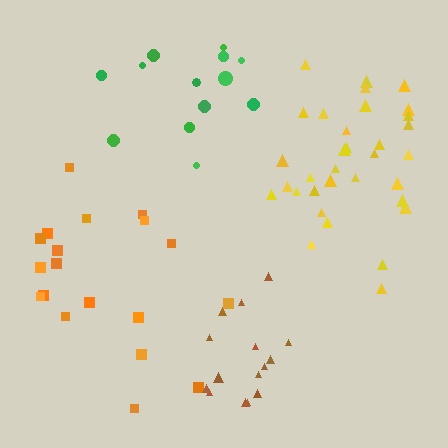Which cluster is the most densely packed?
Yellow.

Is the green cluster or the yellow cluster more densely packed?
Yellow.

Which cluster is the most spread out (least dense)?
Orange.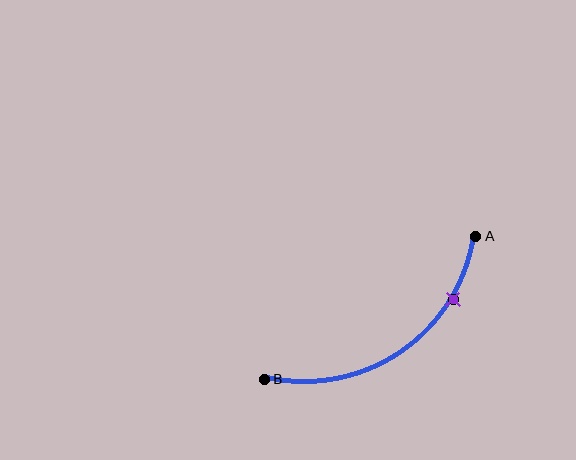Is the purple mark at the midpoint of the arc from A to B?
No. The purple mark lies on the arc but is closer to endpoint A. The arc midpoint would be at the point on the curve equidistant along the arc from both A and B.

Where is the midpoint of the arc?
The arc midpoint is the point on the curve farthest from the straight line joining A and B. It sits below and to the right of that line.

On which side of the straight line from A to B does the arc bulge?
The arc bulges below and to the right of the straight line connecting A and B.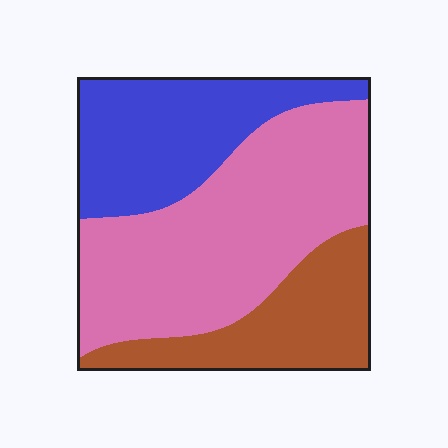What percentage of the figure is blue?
Blue covers about 30% of the figure.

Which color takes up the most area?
Pink, at roughly 50%.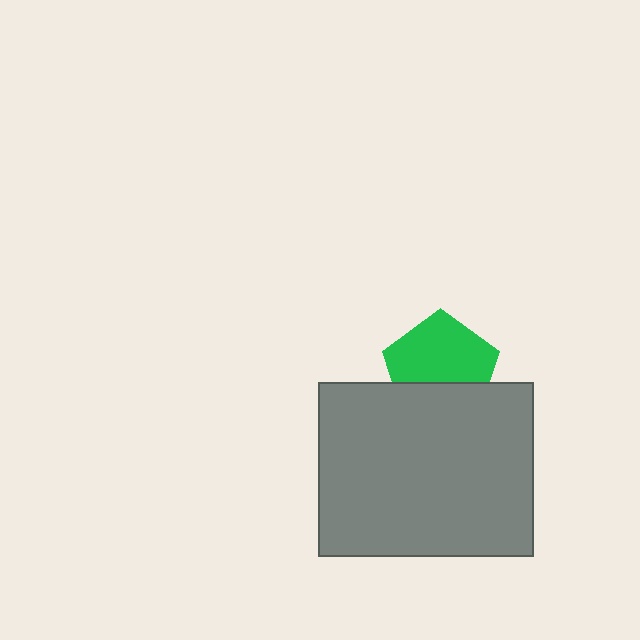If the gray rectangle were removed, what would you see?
You would see the complete green pentagon.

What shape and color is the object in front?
The object in front is a gray rectangle.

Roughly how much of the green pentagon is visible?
About half of it is visible (roughly 63%).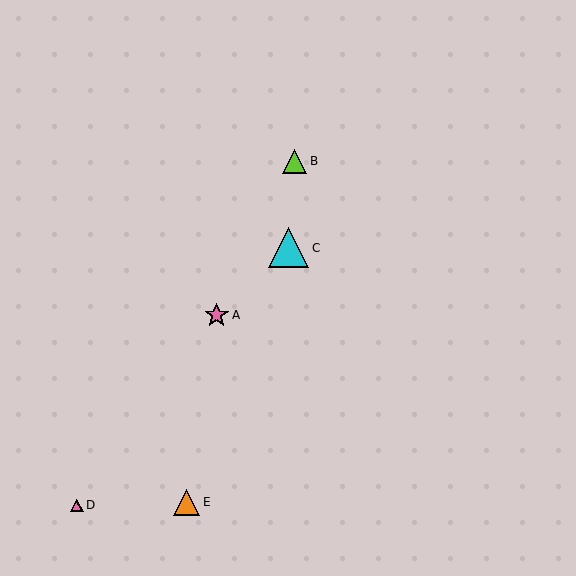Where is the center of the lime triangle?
The center of the lime triangle is at (295, 161).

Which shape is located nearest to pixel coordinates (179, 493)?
The orange triangle (labeled E) at (186, 502) is nearest to that location.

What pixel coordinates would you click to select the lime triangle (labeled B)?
Click at (295, 161) to select the lime triangle B.